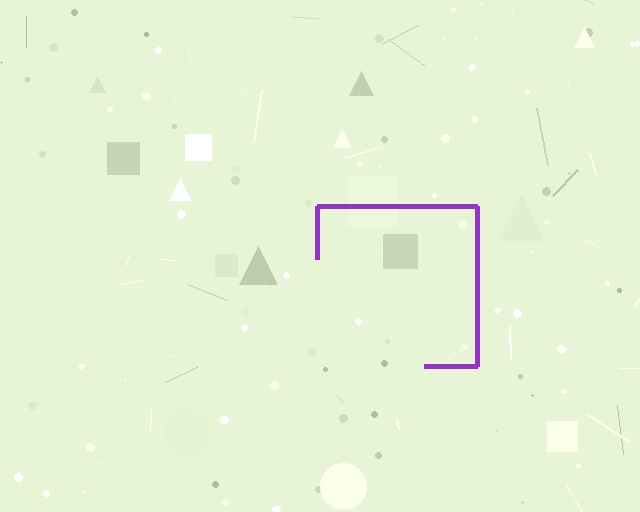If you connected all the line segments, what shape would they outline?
They would outline a square.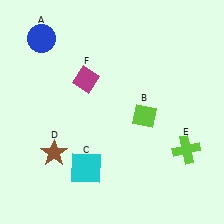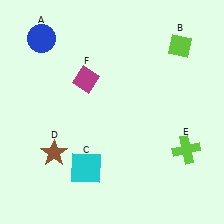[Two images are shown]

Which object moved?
The lime diamond (B) moved up.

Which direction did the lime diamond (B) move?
The lime diamond (B) moved up.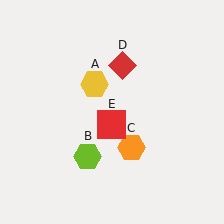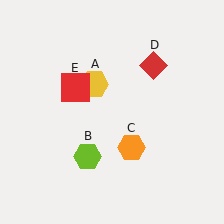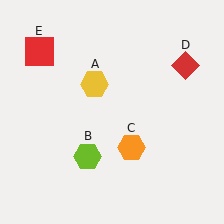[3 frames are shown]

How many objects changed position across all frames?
2 objects changed position: red diamond (object D), red square (object E).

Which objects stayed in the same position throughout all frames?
Yellow hexagon (object A) and lime hexagon (object B) and orange hexagon (object C) remained stationary.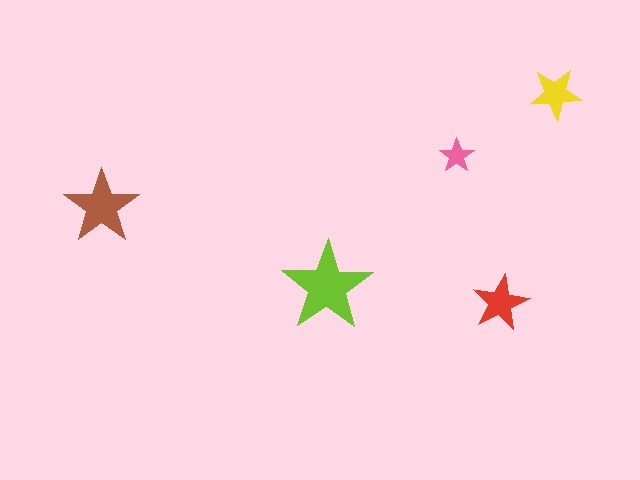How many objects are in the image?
There are 5 objects in the image.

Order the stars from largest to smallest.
the lime one, the brown one, the red one, the yellow one, the pink one.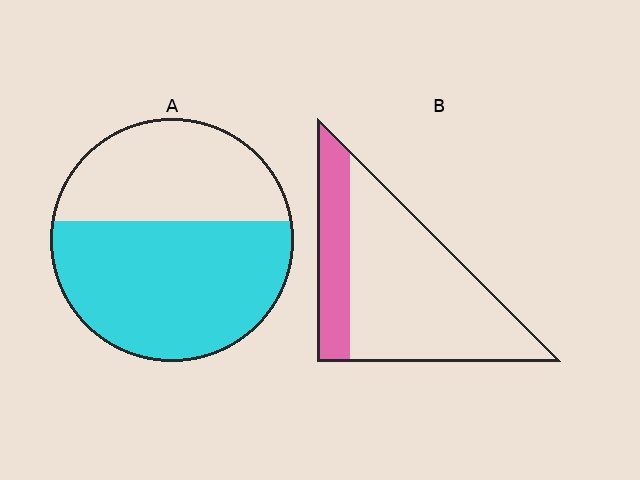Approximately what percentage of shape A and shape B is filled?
A is approximately 60% and B is approximately 25%.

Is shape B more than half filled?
No.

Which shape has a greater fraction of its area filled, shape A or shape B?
Shape A.